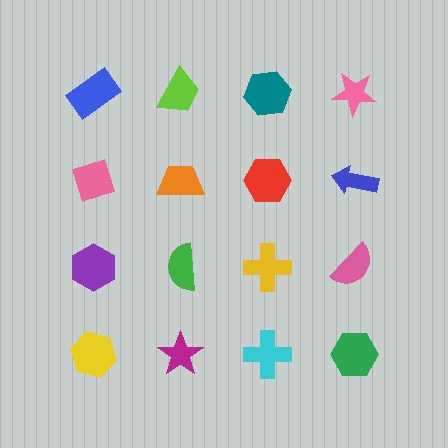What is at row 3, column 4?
A pink semicircle.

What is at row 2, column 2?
An orange trapezoid.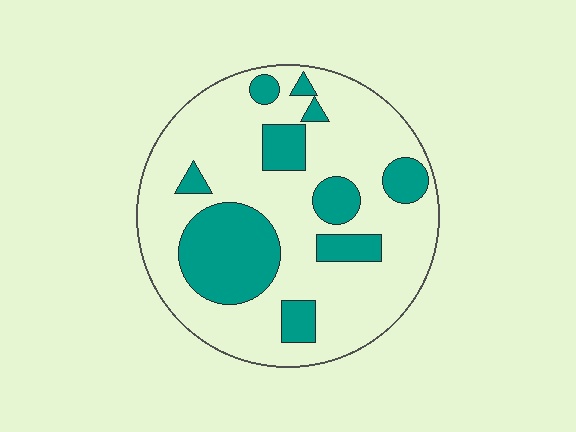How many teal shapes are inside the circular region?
10.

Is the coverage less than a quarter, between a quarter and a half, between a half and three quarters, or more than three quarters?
Between a quarter and a half.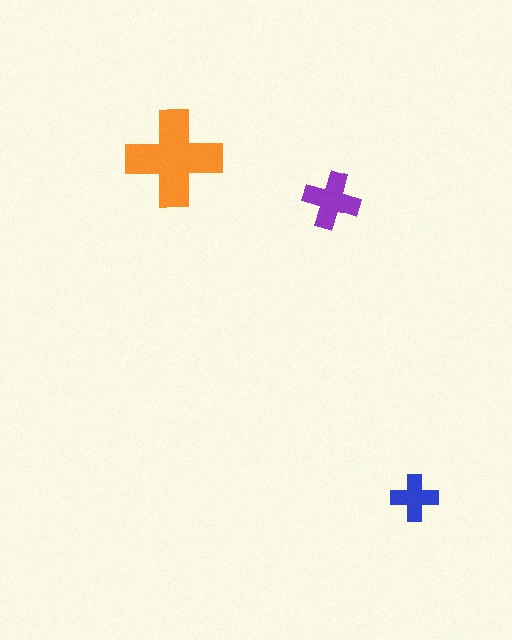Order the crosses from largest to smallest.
the orange one, the purple one, the blue one.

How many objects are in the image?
There are 3 objects in the image.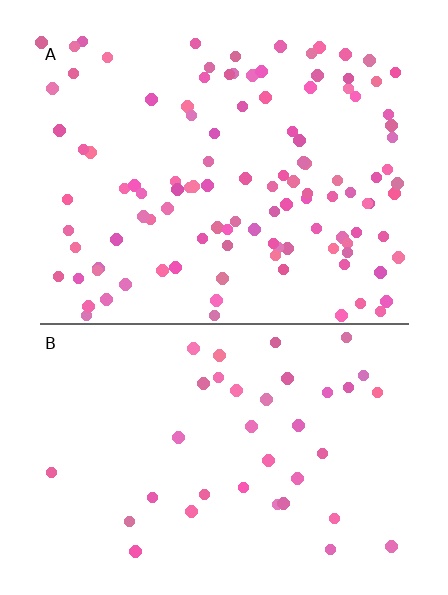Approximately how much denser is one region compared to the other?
Approximately 3.0× — region A over region B.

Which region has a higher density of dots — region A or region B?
A (the top).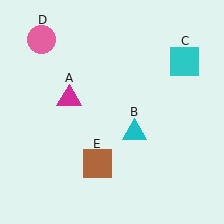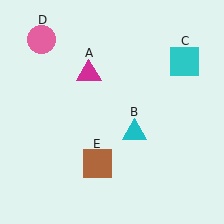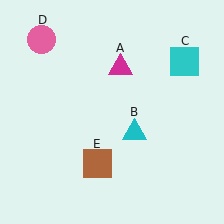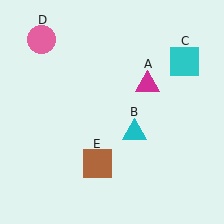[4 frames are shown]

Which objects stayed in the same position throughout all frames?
Cyan triangle (object B) and cyan square (object C) and pink circle (object D) and brown square (object E) remained stationary.